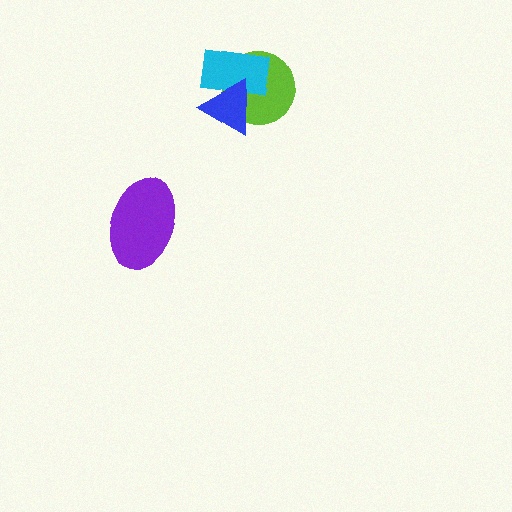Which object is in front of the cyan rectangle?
The blue triangle is in front of the cyan rectangle.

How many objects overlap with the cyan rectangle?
2 objects overlap with the cyan rectangle.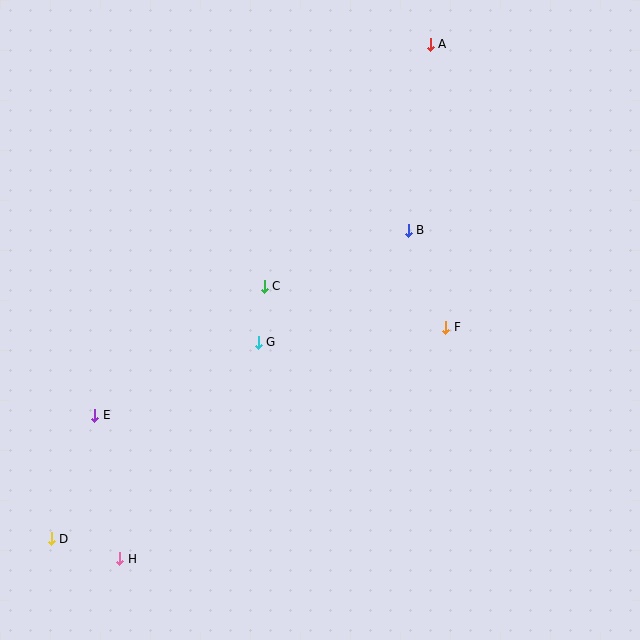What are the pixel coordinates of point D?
Point D is at (51, 539).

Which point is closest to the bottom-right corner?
Point F is closest to the bottom-right corner.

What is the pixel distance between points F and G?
The distance between F and G is 188 pixels.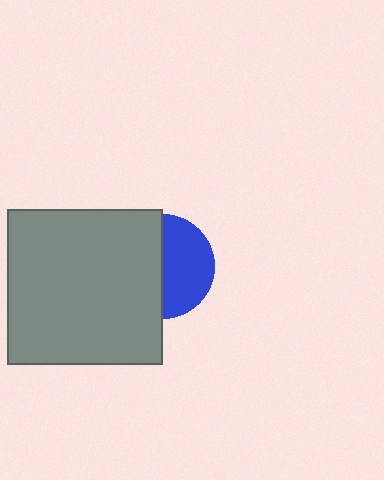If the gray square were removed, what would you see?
You would see the complete blue circle.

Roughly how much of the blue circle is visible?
About half of it is visible (roughly 49%).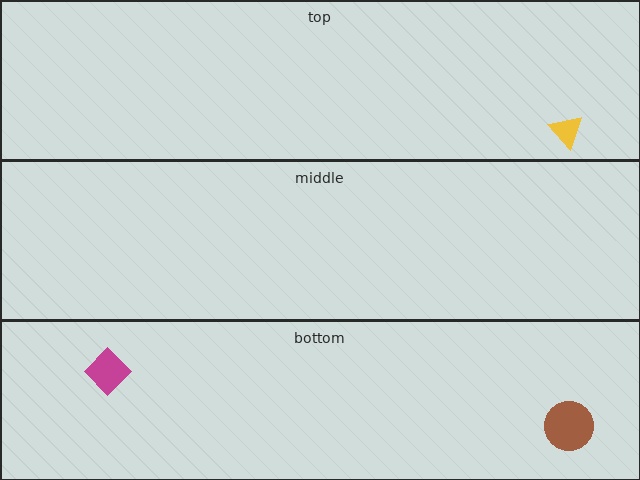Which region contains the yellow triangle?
The top region.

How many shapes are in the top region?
1.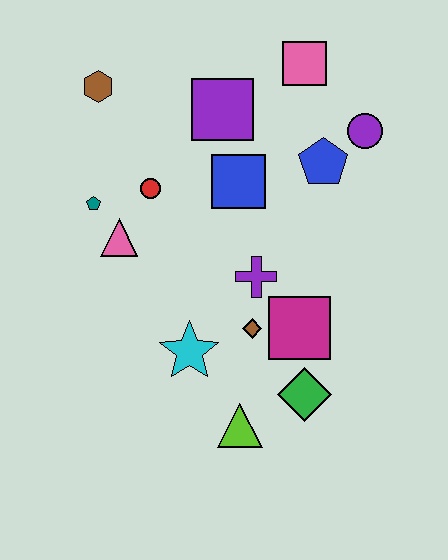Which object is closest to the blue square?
The purple square is closest to the blue square.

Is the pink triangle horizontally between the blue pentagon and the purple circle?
No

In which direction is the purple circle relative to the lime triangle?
The purple circle is above the lime triangle.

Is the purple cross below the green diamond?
No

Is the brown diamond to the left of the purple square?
No